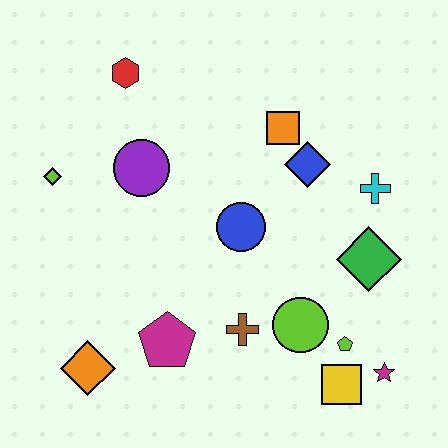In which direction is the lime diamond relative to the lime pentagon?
The lime diamond is to the left of the lime pentagon.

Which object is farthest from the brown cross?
The red hexagon is farthest from the brown cross.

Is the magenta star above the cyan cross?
No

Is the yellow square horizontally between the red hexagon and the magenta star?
Yes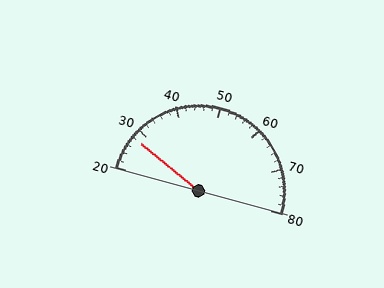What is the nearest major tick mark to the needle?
The nearest major tick mark is 30.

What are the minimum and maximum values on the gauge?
The gauge ranges from 20 to 80.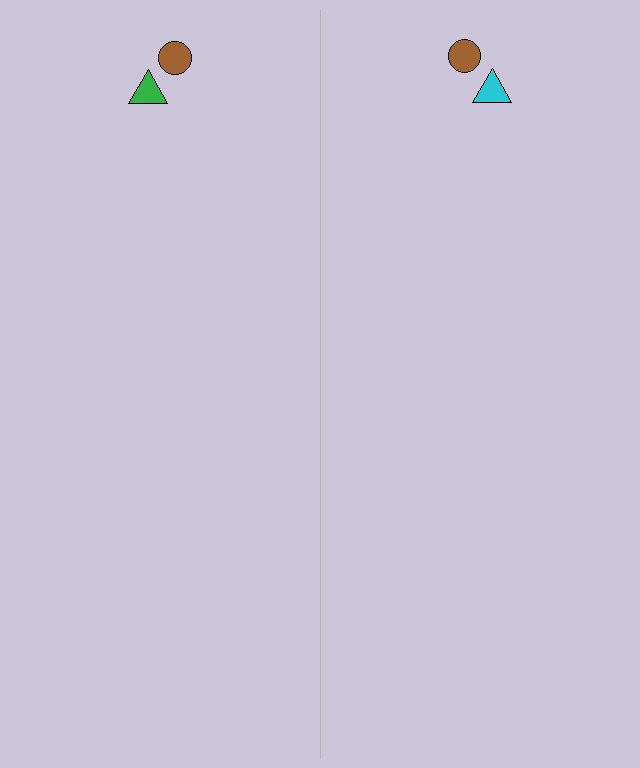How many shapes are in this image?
There are 4 shapes in this image.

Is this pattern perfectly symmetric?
No, the pattern is not perfectly symmetric. The cyan triangle on the right side breaks the symmetry — its mirror counterpart is green.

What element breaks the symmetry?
The cyan triangle on the right side breaks the symmetry — its mirror counterpart is green.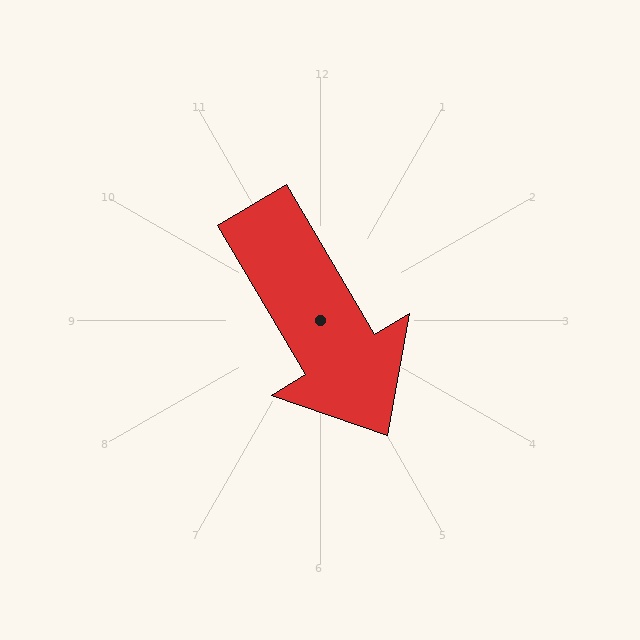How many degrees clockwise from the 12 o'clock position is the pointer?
Approximately 149 degrees.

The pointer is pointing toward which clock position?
Roughly 5 o'clock.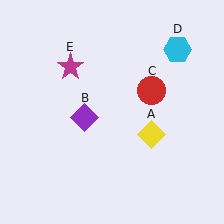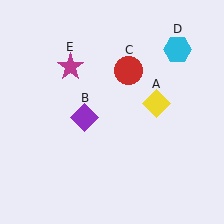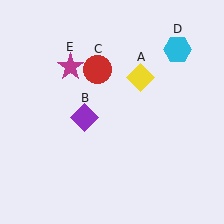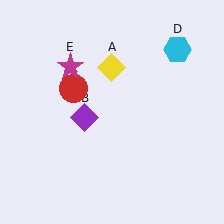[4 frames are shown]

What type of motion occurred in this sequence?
The yellow diamond (object A), red circle (object C) rotated counterclockwise around the center of the scene.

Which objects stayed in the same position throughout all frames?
Purple diamond (object B) and cyan hexagon (object D) and magenta star (object E) remained stationary.